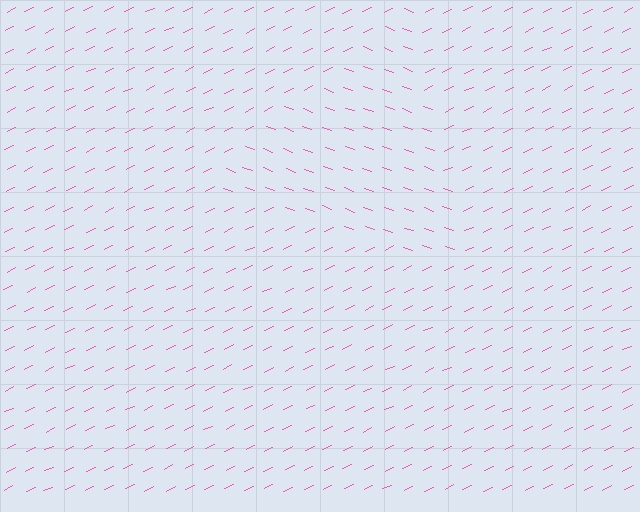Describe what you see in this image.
The image is filled with small pink line segments. A triangle region in the image has lines oriented differently from the surrounding lines, creating a visible texture boundary.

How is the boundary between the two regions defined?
The boundary is defined purely by a change in line orientation (approximately 45 degrees difference). All lines are the same color and thickness.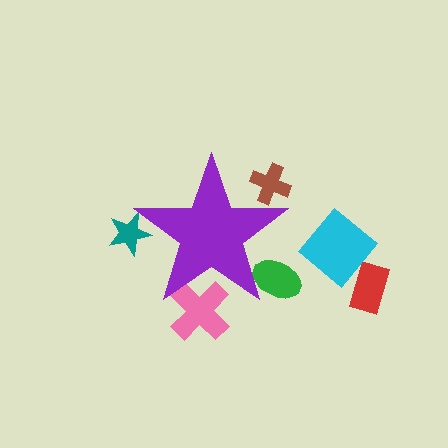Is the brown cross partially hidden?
Yes, the brown cross is partially hidden behind the purple star.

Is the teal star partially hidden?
Yes, the teal star is partially hidden behind the purple star.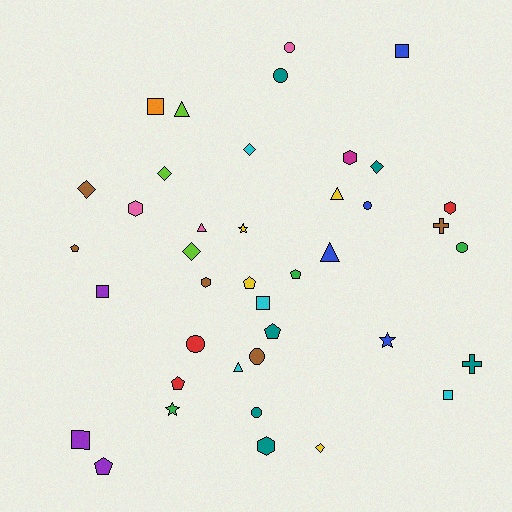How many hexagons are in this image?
There are 5 hexagons.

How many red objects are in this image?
There are 3 red objects.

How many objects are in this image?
There are 40 objects.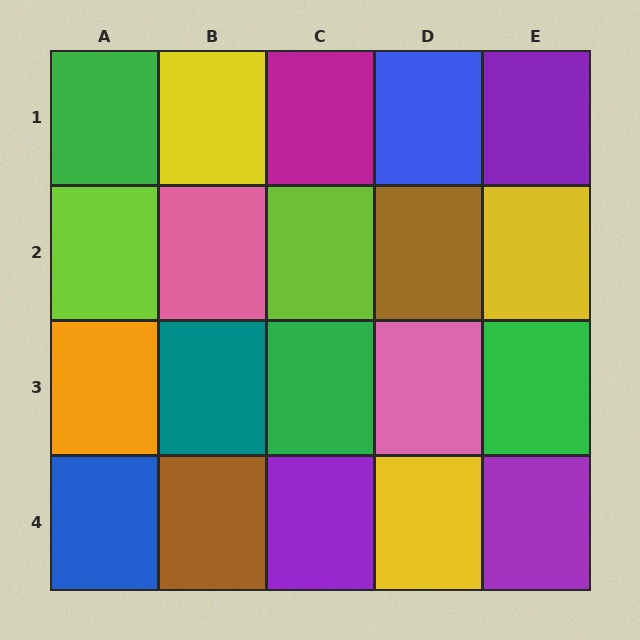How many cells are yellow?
3 cells are yellow.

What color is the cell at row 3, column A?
Orange.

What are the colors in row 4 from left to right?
Blue, brown, purple, yellow, purple.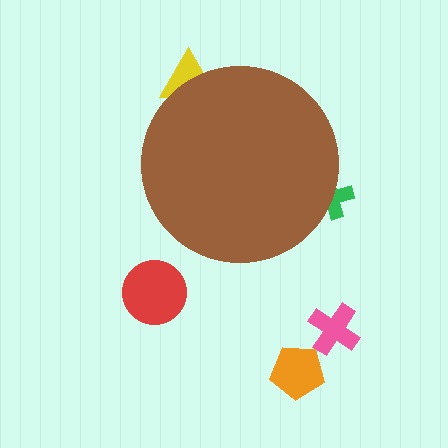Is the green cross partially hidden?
Yes, the green cross is partially hidden behind the brown circle.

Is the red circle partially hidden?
No, the red circle is fully visible.